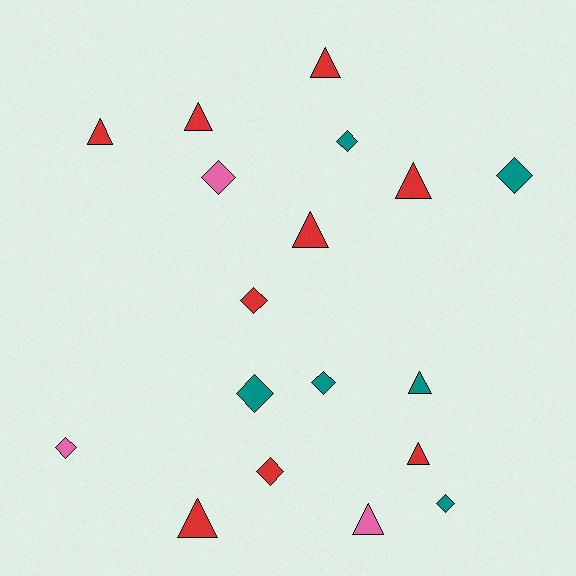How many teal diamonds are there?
There are 5 teal diamonds.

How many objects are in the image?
There are 18 objects.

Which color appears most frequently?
Red, with 9 objects.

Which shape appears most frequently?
Diamond, with 9 objects.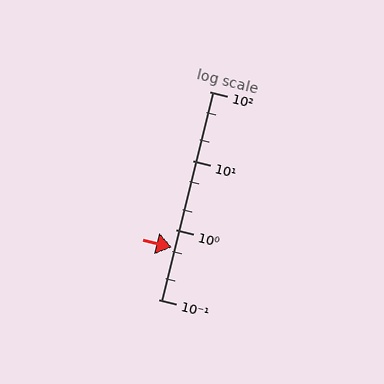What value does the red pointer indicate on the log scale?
The pointer indicates approximately 0.56.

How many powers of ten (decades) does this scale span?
The scale spans 3 decades, from 0.1 to 100.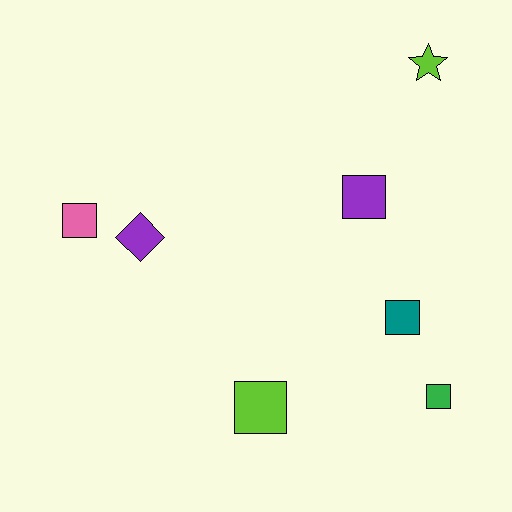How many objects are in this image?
There are 7 objects.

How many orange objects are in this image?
There are no orange objects.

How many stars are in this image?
There is 1 star.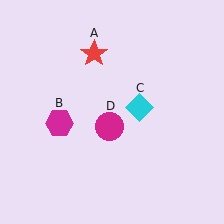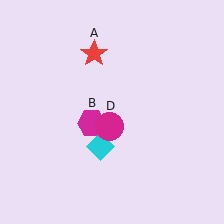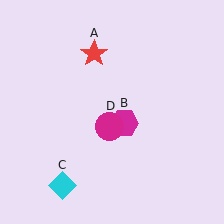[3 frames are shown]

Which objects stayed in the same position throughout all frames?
Red star (object A) and magenta circle (object D) remained stationary.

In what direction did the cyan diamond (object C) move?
The cyan diamond (object C) moved down and to the left.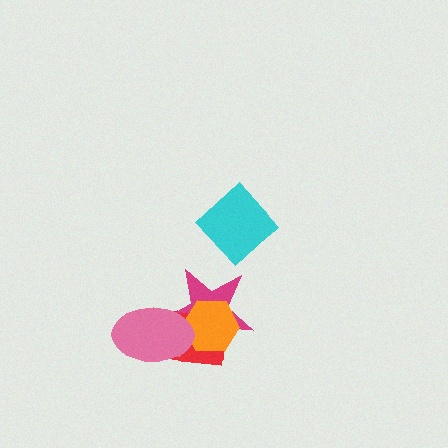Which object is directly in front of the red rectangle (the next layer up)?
The orange hexagon is directly in front of the red rectangle.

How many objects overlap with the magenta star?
3 objects overlap with the magenta star.